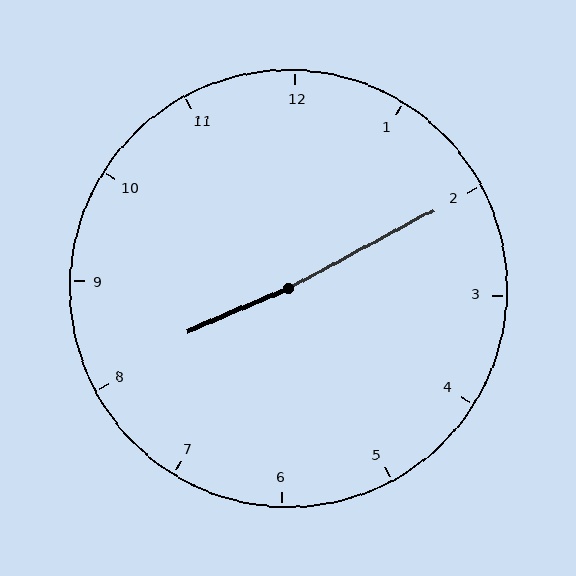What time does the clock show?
8:10.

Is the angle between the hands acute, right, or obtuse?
It is obtuse.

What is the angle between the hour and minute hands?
Approximately 175 degrees.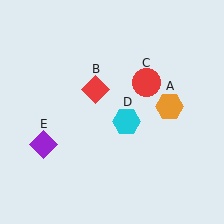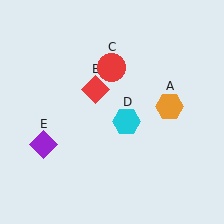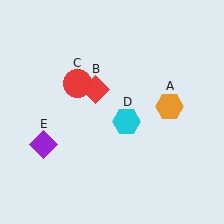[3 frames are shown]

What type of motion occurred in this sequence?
The red circle (object C) rotated counterclockwise around the center of the scene.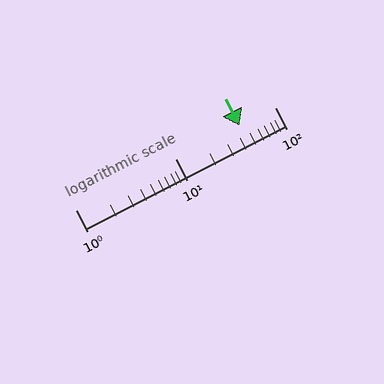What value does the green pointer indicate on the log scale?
The pointer indicates approximately 44.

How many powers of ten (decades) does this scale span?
The scale spans 2 decades, from 1 to 100.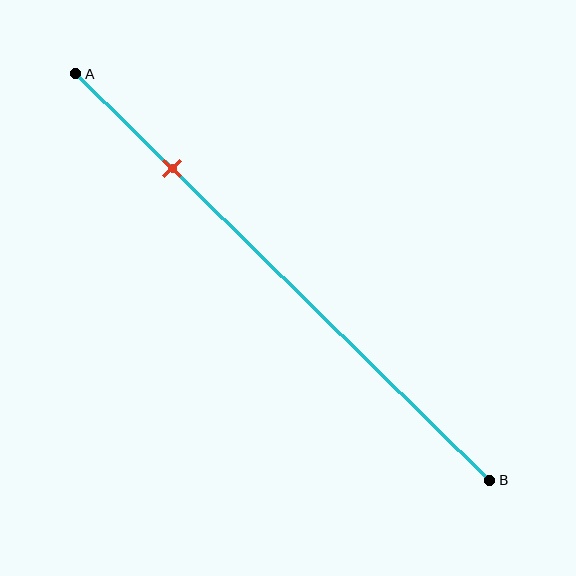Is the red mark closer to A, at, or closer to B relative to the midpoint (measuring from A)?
The red mark is closer to point A than the midpoint of segment AB.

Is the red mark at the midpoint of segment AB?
No, the mark is at about 25% from A, not at the 50% midpoint.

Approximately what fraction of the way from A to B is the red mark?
The red mark is approximately 25% of the way from A to B.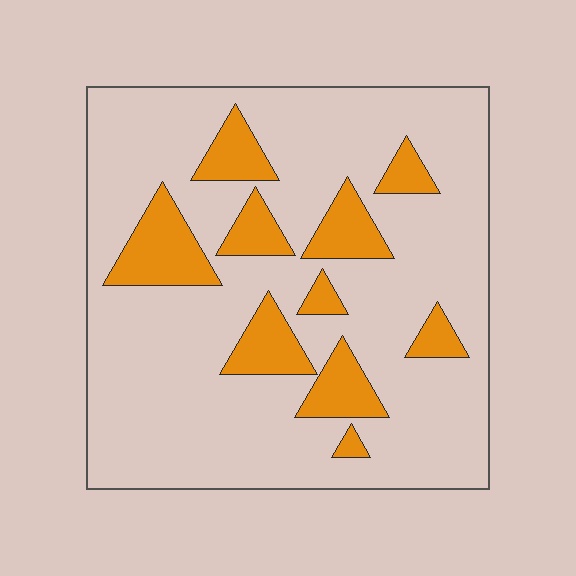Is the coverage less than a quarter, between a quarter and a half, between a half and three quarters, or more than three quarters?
Less than a quarter.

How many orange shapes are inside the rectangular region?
10.